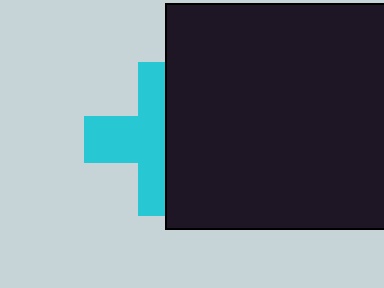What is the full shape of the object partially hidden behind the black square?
The partially hidden object is a cyan cross.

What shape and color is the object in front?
The object in front is a black square.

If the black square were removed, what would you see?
You would see the complete cyan cross.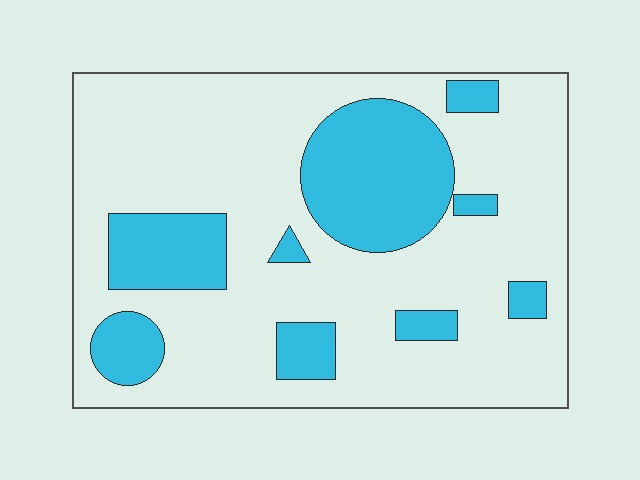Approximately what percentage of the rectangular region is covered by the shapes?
Approximately 25%.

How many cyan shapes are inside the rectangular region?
9.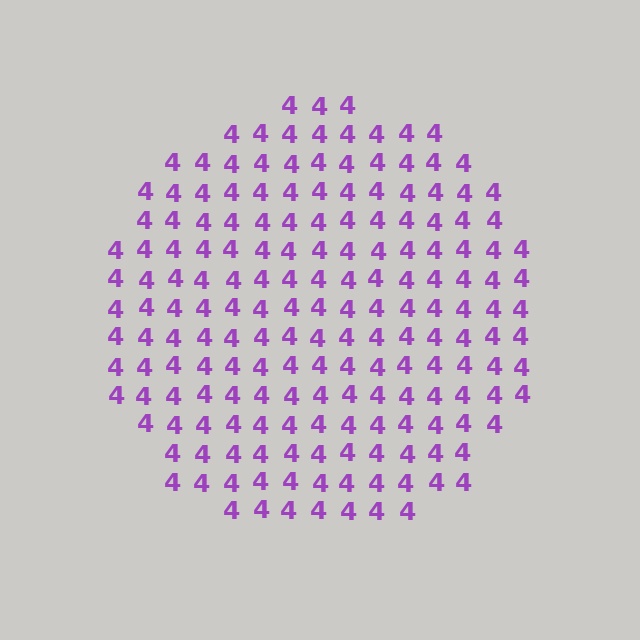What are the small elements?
The small elements are digit 4's.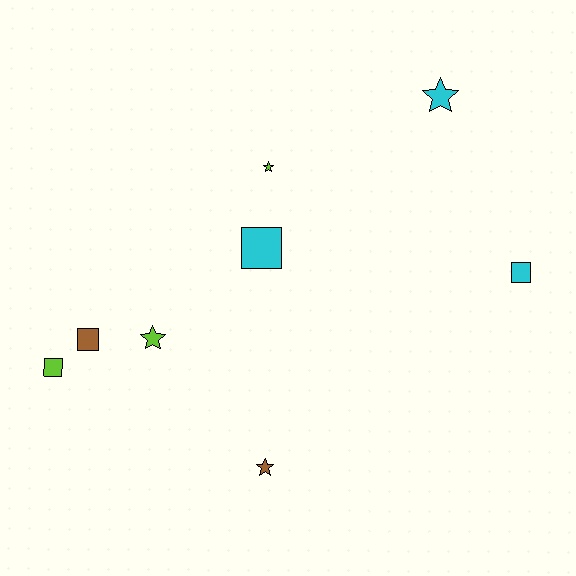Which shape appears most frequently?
Square, with 4 objects.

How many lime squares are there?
There is 1 lime square.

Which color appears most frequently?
Cyan, with 3 objects.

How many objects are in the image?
There are 8 objects.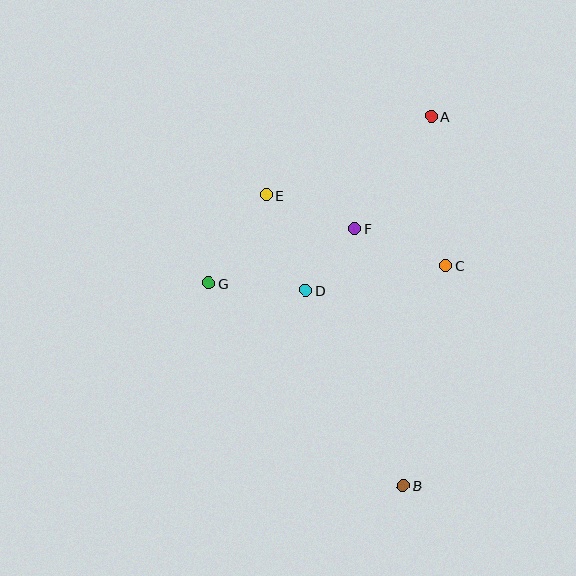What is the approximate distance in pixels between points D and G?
The distance between D and G is approximately 97 pixels.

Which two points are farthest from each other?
Points A and B are farthest from each other.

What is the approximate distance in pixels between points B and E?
The distance between B and E is approximately 322 pixels.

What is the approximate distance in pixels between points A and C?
The distance between A and C is approximately 150 pixels.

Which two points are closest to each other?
Points D and F are closest to each other.